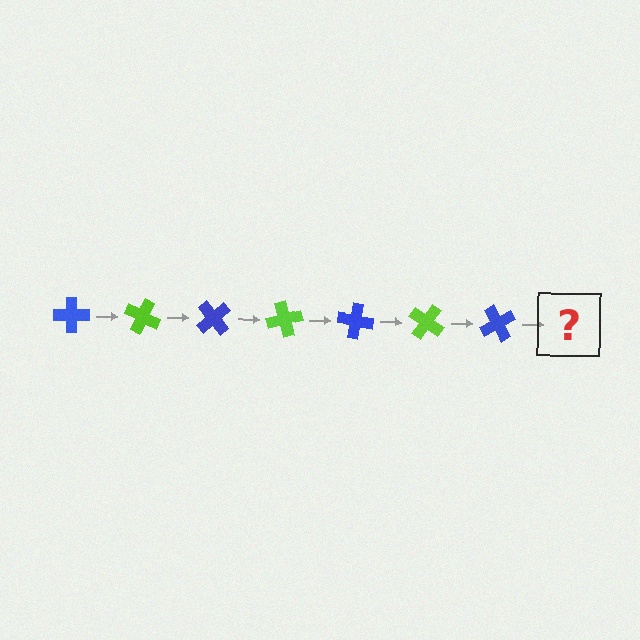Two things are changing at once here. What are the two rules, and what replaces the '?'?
The two rules are that it rotates 25 degrees each step and the color cycles through blue and lime. The '?' should be a lime cross, rotated 175 degrees from the start.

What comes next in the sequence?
The next element should be a lime cross, rotated 175 degrees from the start.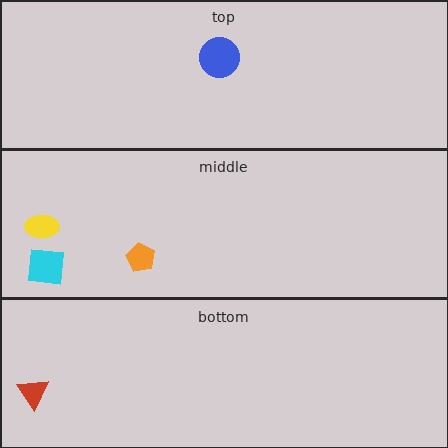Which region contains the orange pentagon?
The middle region.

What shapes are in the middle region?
The yellow ellipse, the orange pentagon, the cyan square.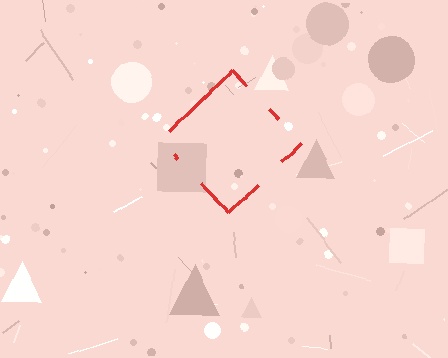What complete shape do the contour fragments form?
The contour fragments form a diamond.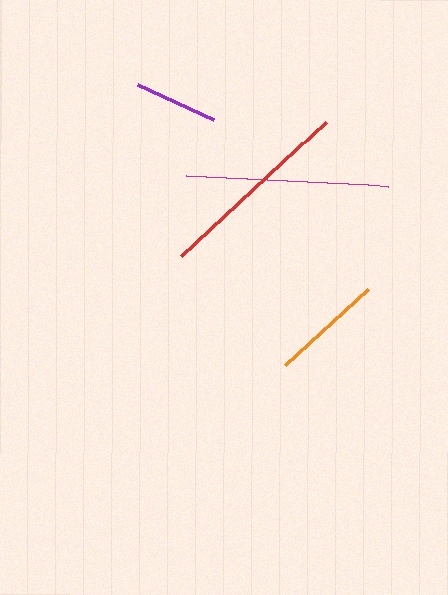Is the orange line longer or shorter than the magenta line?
The magenta line is longer than the orange line.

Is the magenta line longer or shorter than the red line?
The magenta line is longer than the red line.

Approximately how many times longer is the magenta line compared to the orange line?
The magenta line is approximately 1.8 times the length of the orange line.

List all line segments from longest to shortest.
From longest to shortest: magenta, red, orange, purple.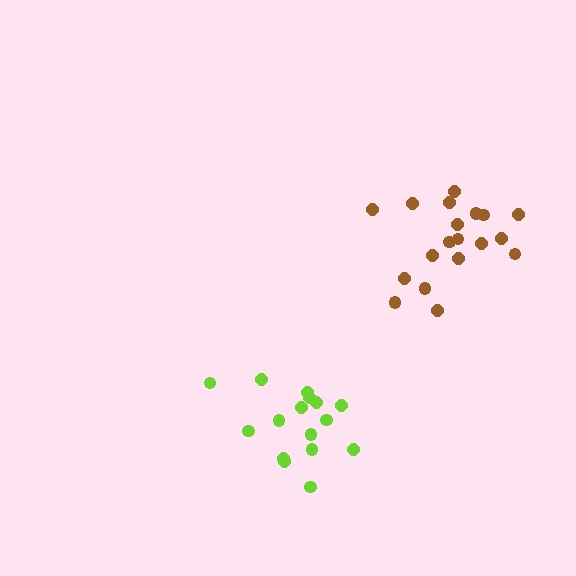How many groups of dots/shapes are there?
There are 2 groups.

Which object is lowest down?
The lime cluster is bottommost.